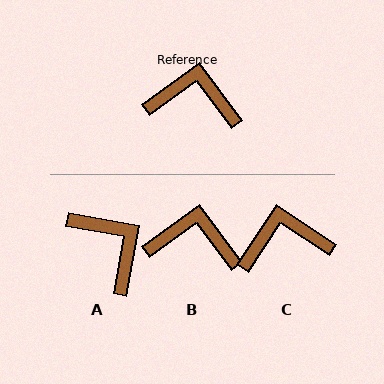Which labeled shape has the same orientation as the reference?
B.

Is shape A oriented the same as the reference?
No, it is off by about 46 degrees.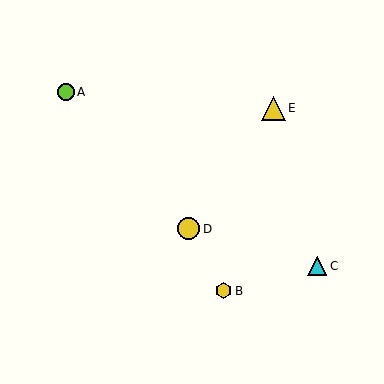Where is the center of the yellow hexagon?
The center of the yellow hexagon is at (224, 291).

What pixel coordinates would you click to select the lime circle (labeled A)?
Click at (66, 92) to select the lime circle A.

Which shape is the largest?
The yellow triangle (labeled E) is the largest.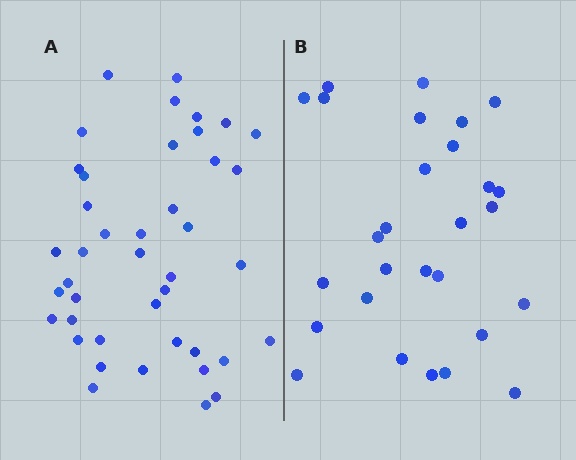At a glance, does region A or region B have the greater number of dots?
Region A (the left region) has more dots.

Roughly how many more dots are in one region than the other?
Region A has approximately 15 more dots than region B.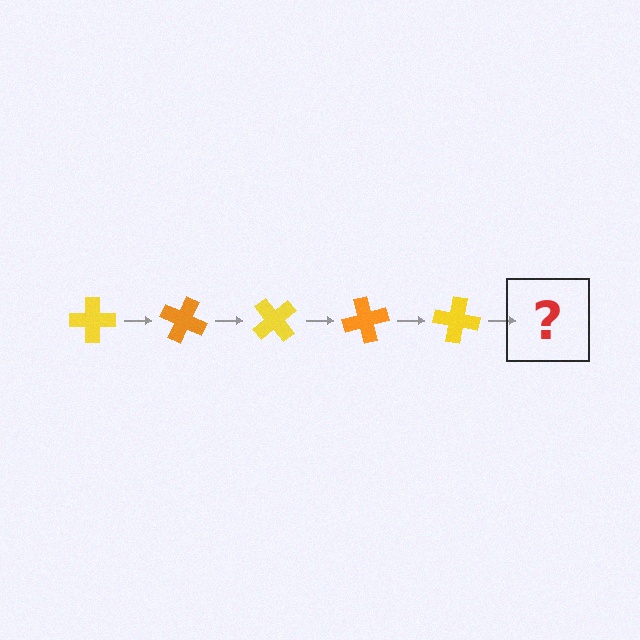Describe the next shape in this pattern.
It should be an orange cross, rotated 125 degrees from the start.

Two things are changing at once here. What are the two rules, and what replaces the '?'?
The two rules are that it rotates 25 degrees each step and the color cycles through yellow and orange. The '?' should be an orange cross, rotated 125 degrees from the start.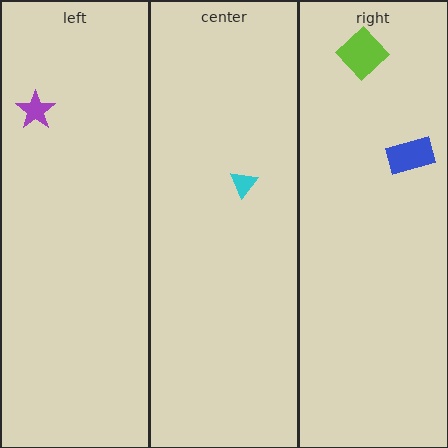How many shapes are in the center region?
1.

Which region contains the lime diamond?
The right region.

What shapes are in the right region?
The blue rectangle, the lime diamond.